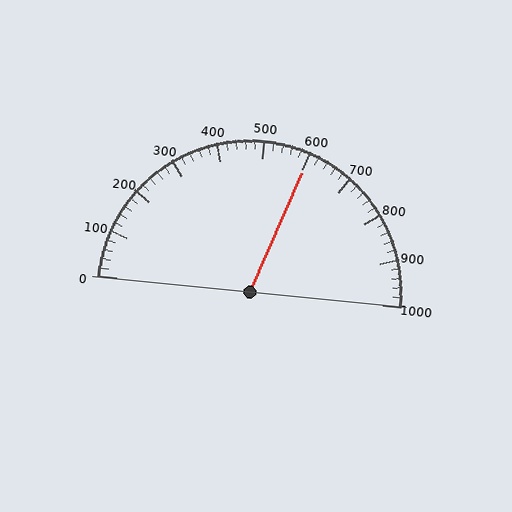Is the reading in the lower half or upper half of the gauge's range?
The reading is in the upper half of the range (0 to 1000).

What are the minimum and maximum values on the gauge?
The gauge ranges from 0 to 1000.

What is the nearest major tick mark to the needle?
The nearest major tick mark is 600.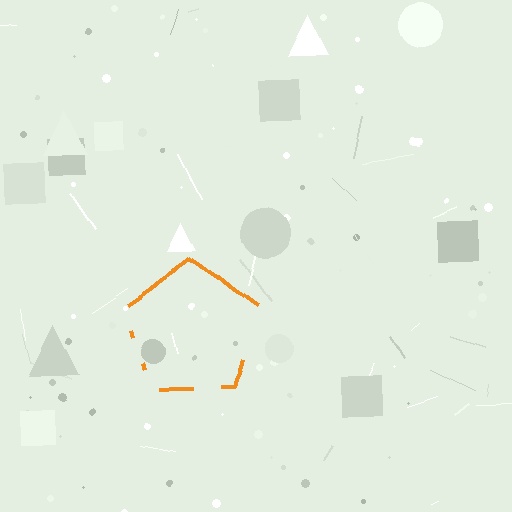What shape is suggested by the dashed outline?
The dashed outline suggests a pentagon.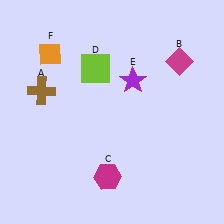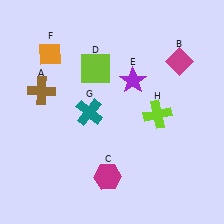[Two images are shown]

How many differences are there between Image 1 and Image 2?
There are 2 differences between the two images.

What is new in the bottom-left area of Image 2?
A teal cross (G) was added in the bottom-left area of Image 2.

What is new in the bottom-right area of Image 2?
A lime cross (H) was added in the bottom-right area of Image 2.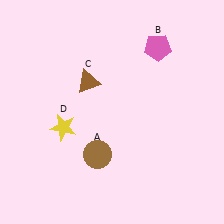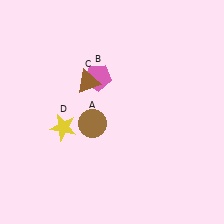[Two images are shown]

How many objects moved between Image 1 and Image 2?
2 objects moved between the two images.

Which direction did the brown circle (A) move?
The brown circle (A) moved up.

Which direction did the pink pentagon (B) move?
The pink pentagon (B) moved left.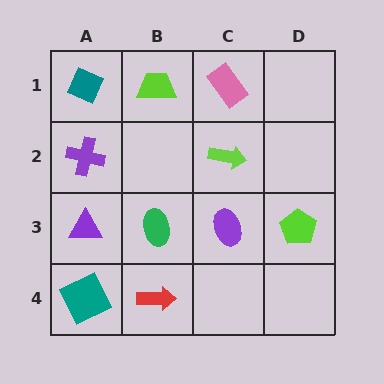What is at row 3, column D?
A lime pentagon.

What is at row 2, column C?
A lime arrow.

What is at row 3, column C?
A purple ellipse.